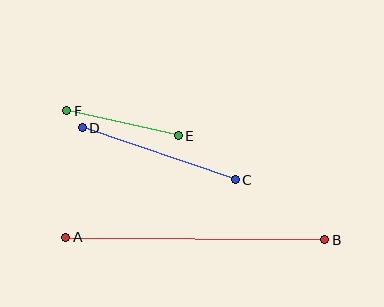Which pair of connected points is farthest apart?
Points A and B are farthest apart.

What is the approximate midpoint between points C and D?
The midpoint is at approximately (159, 154) pixels.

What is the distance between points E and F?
The distance is approximately 114 pixels.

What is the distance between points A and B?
The distance is approximately 259 pixels.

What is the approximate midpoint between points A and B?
The midpoint is at approximately (195, 239) pixels.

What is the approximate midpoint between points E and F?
The midpoint is at approximately (122, 123) pixels.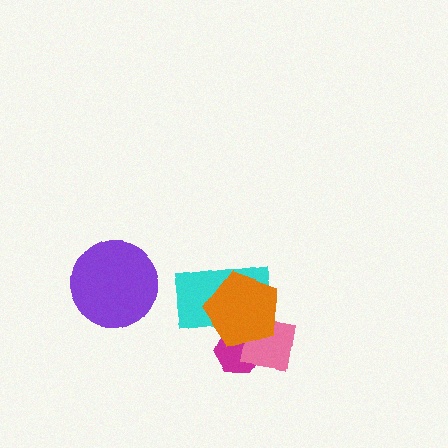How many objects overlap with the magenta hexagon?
3 objects overlap with the magenta hexagon.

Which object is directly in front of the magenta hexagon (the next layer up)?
The cyan rectangle is directly in front of the magenta hexagon.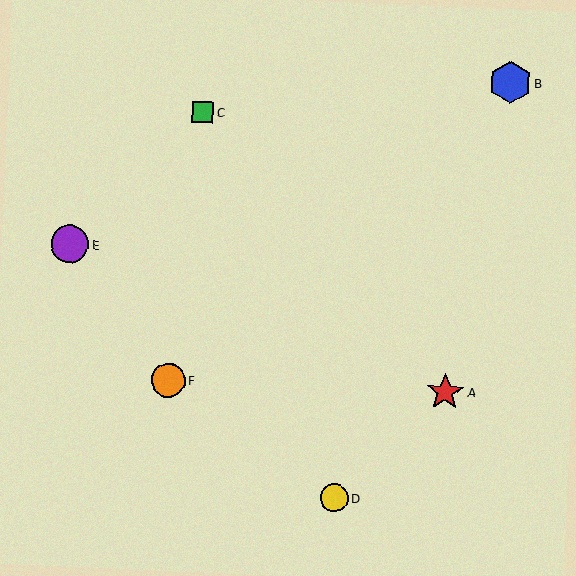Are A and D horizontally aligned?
No, A is at y≈392 and D is at y≈498.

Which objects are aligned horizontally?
Objects A, F are aligned horizontally.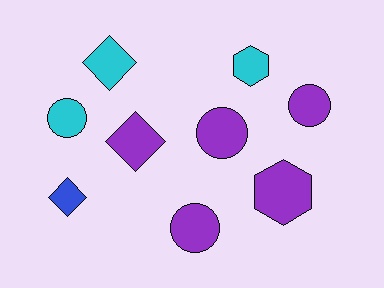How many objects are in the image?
There are 9 objects.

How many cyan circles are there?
There is 1 cyan circle.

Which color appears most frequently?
Purple, with 5 objects.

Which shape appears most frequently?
Circle, with 4 objects.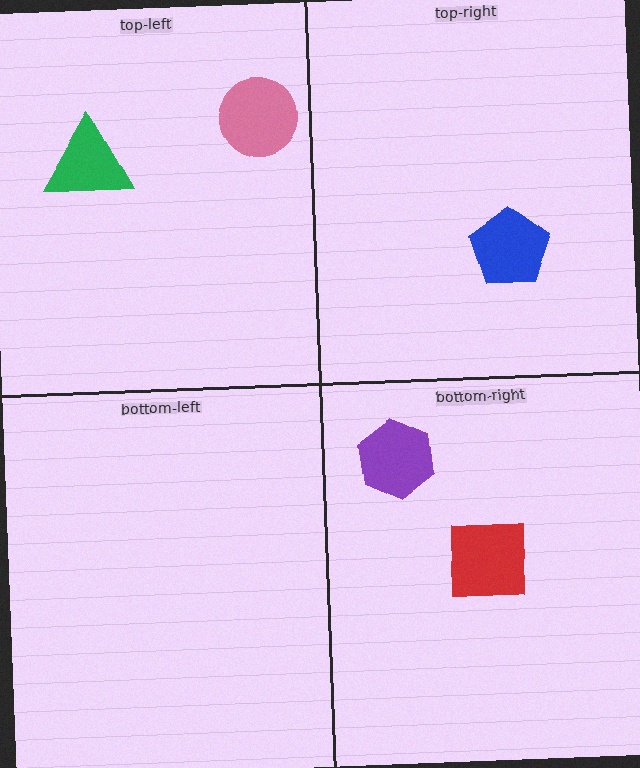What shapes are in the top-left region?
The green triangle, the pink circle.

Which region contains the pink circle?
The top-left region.